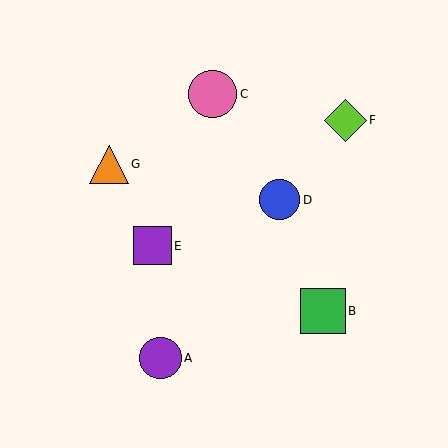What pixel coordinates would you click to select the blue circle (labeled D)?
Click at (280, 200) to select the blue circle D.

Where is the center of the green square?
The center of the green square is at (323, 311).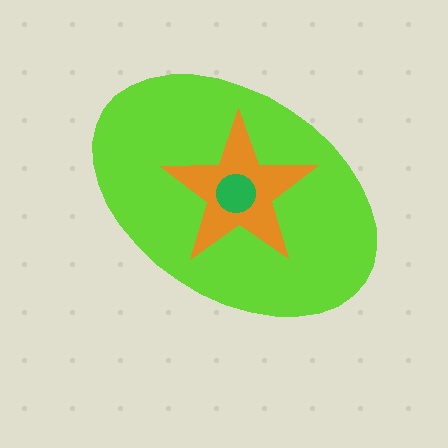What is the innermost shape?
The green circle.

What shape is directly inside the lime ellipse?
The orange star.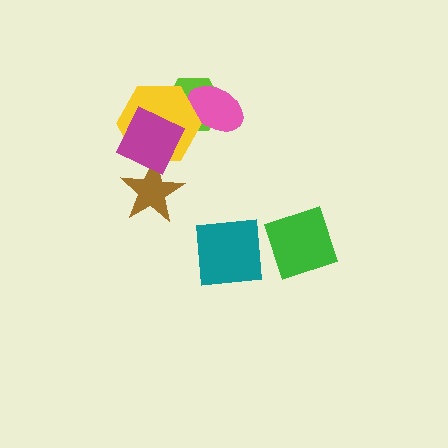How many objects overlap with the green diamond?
1 object overlaps with the green diamond.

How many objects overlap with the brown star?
2 objects overlap with the brown star.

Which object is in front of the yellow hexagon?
The magenta square is in front of the yellow hexagon.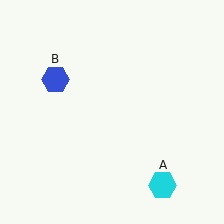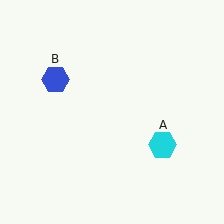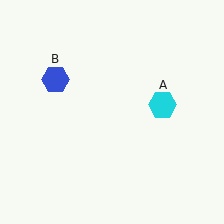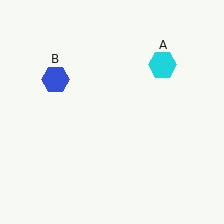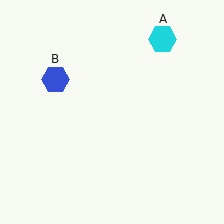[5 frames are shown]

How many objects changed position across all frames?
1 object changed position: cyan hexagon (object A).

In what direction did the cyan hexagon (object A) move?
The cyan hexagon (object A) moved up.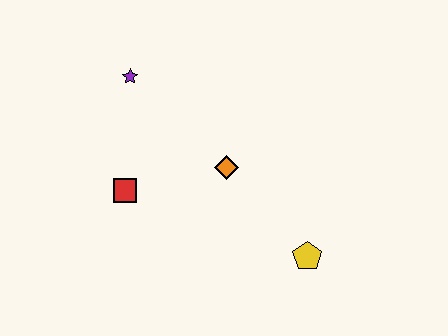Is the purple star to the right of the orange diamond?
No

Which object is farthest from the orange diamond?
The purple star is farthest from the orange diamond.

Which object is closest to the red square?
The orange diamond is closest to the red square.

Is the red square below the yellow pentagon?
No